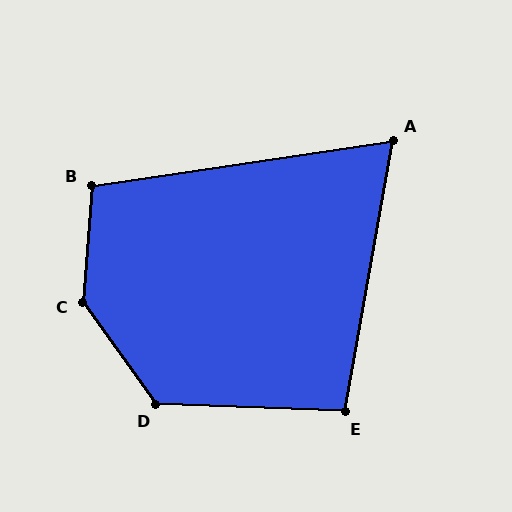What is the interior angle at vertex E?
Approximately 98 degrees (obtuse).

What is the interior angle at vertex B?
Approximately 102 degrees (obtuse).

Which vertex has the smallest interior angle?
A, at approximately 72 degrees.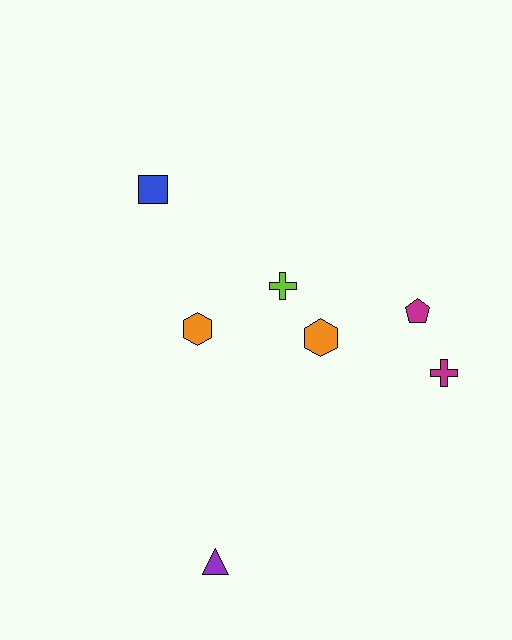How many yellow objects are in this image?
There are no yellow objects.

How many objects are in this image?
There are 7 objects.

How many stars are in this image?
There are no stars.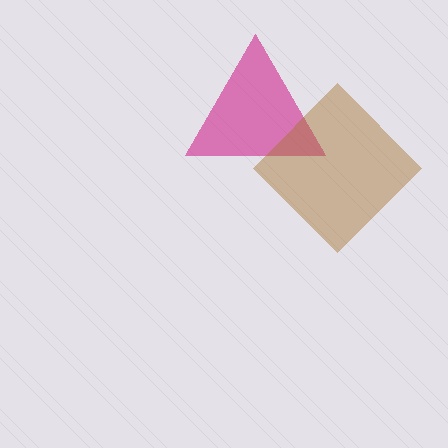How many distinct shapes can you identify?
There are 2 distinct shapes: a magenta triangle, a brown diamond.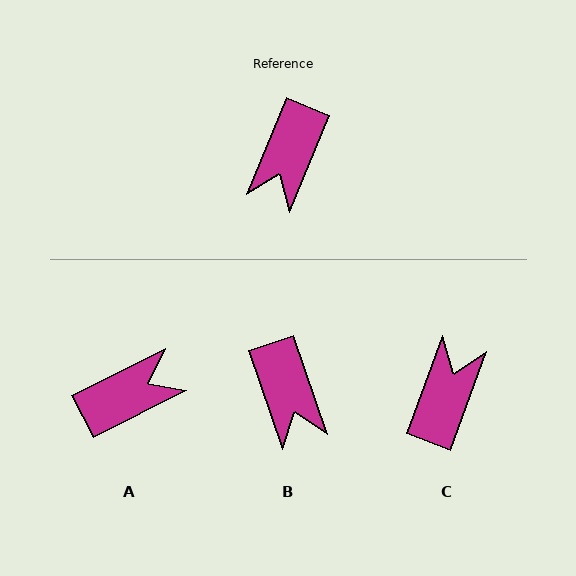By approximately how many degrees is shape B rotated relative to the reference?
Approximately 42 degrees counter-clockwise.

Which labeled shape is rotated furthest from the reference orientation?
C, about 177 degrees away.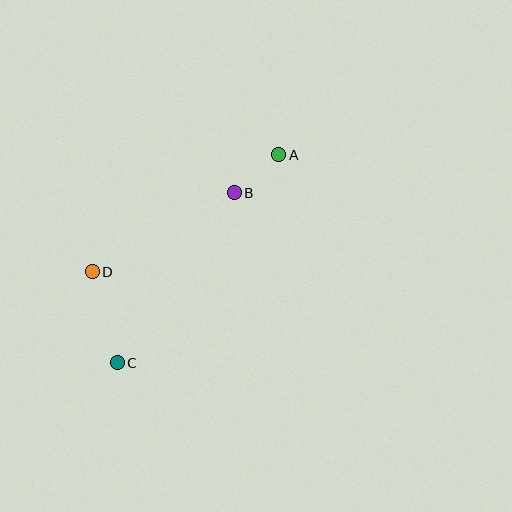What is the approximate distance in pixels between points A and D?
The distance between A and D is approximately 221 pixels.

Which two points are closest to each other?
Points A and B are closest to each other.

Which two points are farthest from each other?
Points A and C are farthest from each other.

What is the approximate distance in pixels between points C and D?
The distance between C and D is approximately 94 pixels.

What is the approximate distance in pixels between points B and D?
The distance between B and D is approximately 162 pixels.